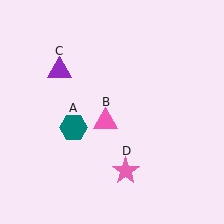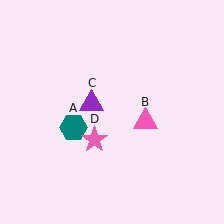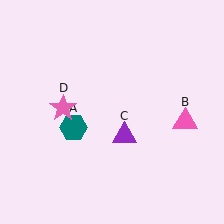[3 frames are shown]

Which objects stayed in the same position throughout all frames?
Teal hexagon (object A) remained stationary.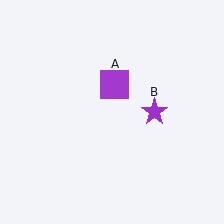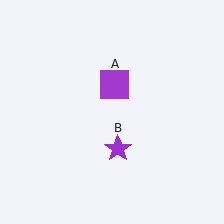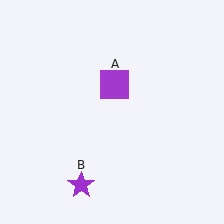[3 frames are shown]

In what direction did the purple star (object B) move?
The purple star (object B) moved down and to the left.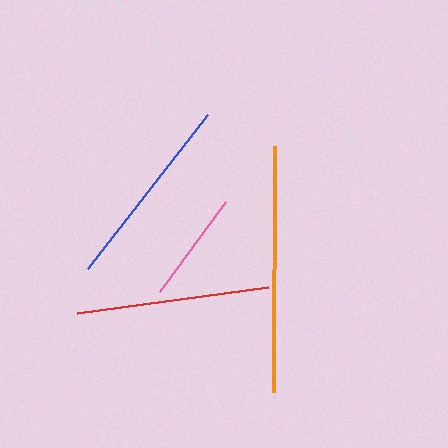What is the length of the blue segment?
The blue segment is approximately 195 pixels long.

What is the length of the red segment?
The red segment is approximately 193 pixels long.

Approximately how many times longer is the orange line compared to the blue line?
The orange line is approximately 1.3 times the length of the blue line.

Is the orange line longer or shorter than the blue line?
The orange line is longer than the blue line.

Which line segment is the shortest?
The pink line is the shortest at approximately 111 pixels.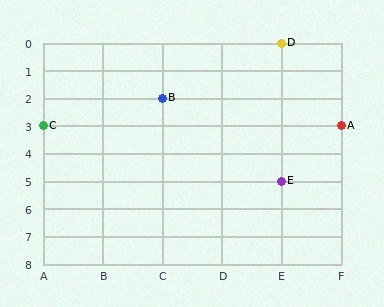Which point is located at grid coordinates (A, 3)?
Point C is at (A, 3).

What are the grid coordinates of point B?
Point B is at grid coordinates (C, 2).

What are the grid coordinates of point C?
Point C is at grid coordinates (A, 3).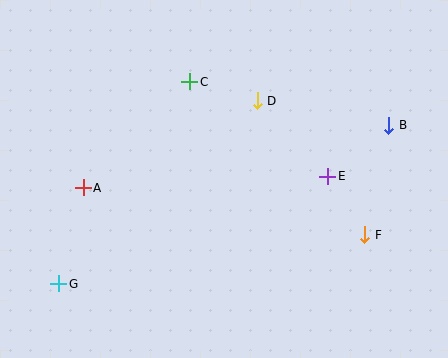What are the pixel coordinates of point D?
Point D is at (257, 101).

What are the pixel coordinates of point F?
Point F is at (365, 235).